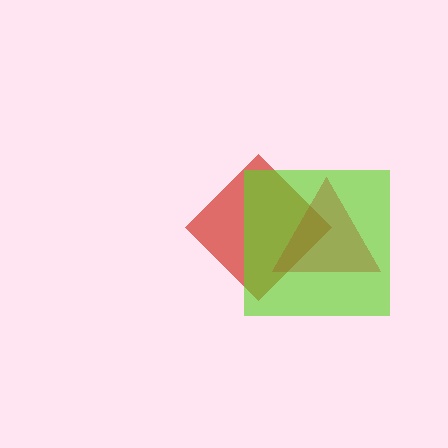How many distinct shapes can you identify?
There are 3 distinct shapes: a red diamond, a lime square, a brown triangle.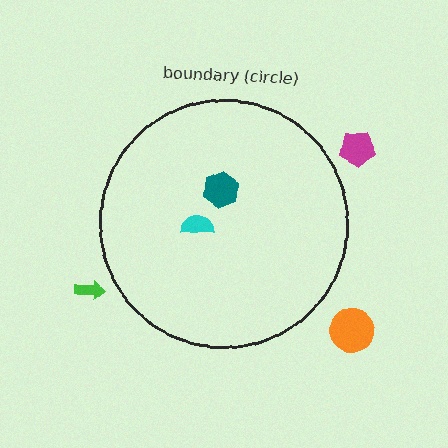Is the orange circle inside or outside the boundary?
Outside.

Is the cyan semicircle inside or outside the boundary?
Inside.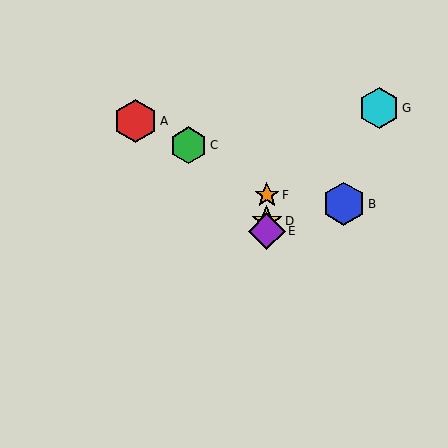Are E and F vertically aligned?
Yes, both are at x≈267.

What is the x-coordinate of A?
Object A is at x≈136.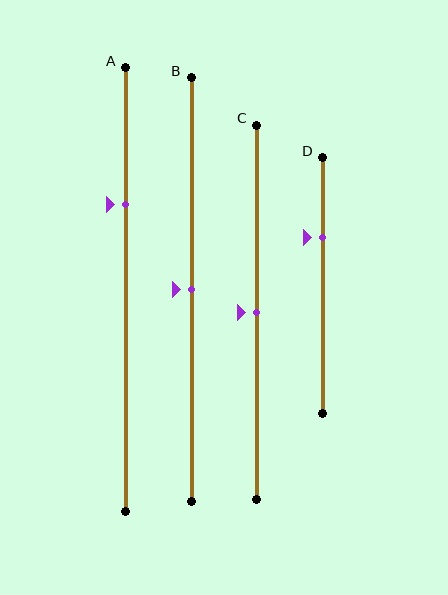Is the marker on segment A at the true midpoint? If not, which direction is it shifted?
No, the marker on segment A is shifted upward by about 19% of the segment length.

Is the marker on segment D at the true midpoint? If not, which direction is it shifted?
No, the marker on segment D is shifted upward by about 19% of the segment length.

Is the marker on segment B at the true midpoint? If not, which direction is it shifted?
Yes, the marker on segment B is at the true midpoint.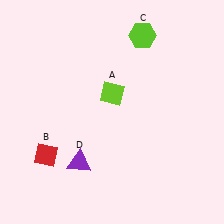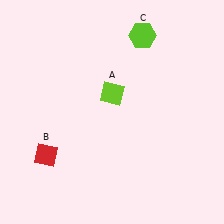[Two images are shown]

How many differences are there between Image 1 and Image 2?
There is 1 difference between the two images.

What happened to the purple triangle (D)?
The purple triangle (D) was removed in Image 2. It was in the bottom-left area of Image 1.